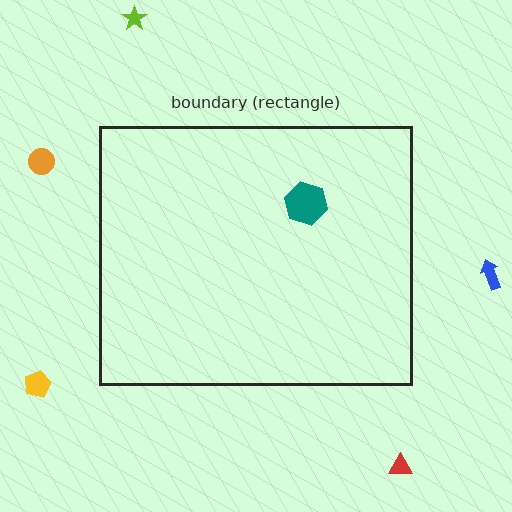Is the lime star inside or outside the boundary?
Outside.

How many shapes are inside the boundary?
1 inside, 5 outside.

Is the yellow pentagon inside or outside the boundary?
Outside.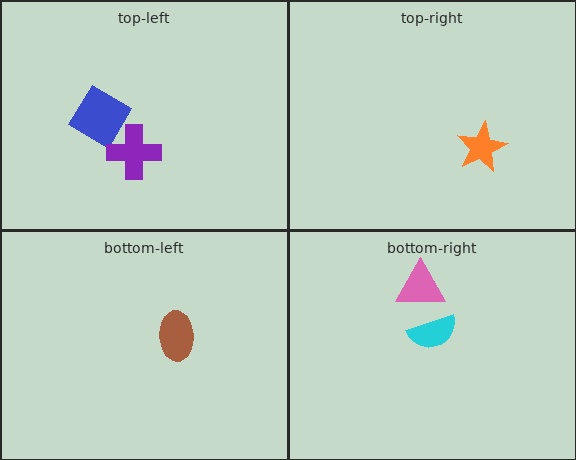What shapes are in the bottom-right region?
The cyan semicircle, the pink triangle.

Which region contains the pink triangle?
The bottom-right region.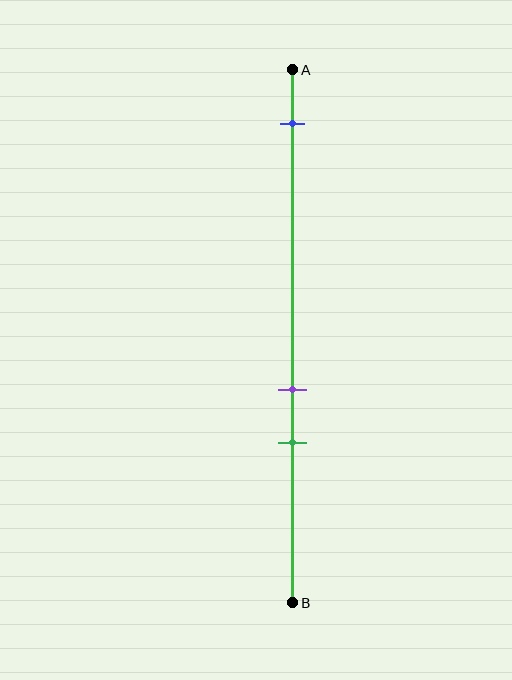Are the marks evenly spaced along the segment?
No, the marks are not evenly spaced.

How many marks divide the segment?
There are 3 marks dividing the segment.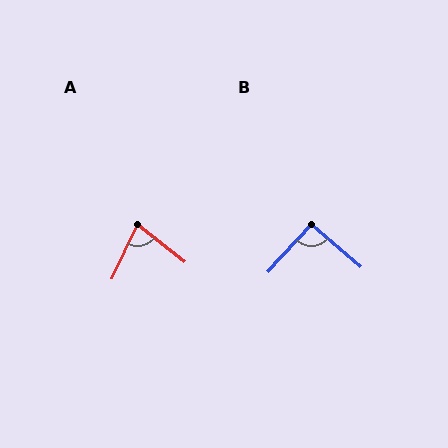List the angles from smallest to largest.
A (77°), B (92°).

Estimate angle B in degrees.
Approximately 92 degrees.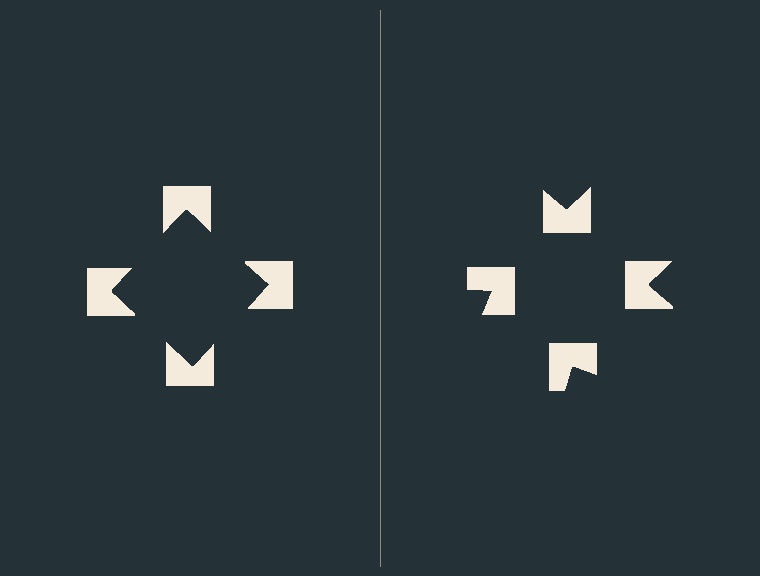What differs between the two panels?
The notched squares are positioned identically on both sides; only the wedge orientations differ. On the left they align to a square; on the right they are misaligned.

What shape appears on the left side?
An illusory square.